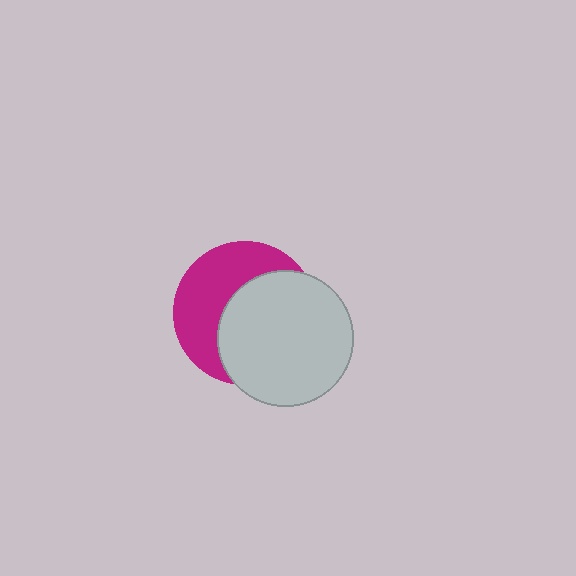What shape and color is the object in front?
The object in front is a light gray circle.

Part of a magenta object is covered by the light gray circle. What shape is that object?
It is a circle.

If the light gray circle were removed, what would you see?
You would see the complete magenta circle.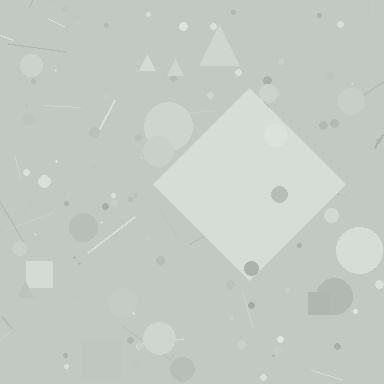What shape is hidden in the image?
A diamond is hidden in the image.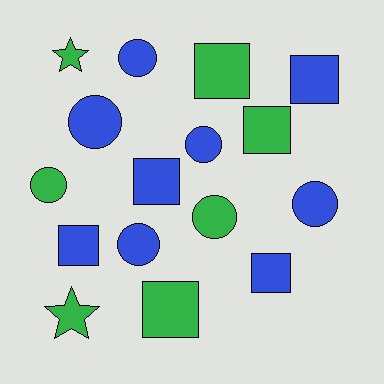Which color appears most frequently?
Blue, with 9 objects.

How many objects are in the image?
There are 16 objects.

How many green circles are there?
There are 2 green circles.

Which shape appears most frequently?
Circle, with 7 objects.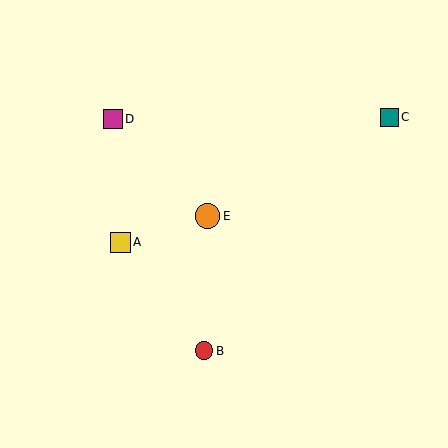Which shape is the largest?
The orange circle (labeled E) is the largest.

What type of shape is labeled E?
Shape E is an orange circle.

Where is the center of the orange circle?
The center of the orange circle is at (207, 216).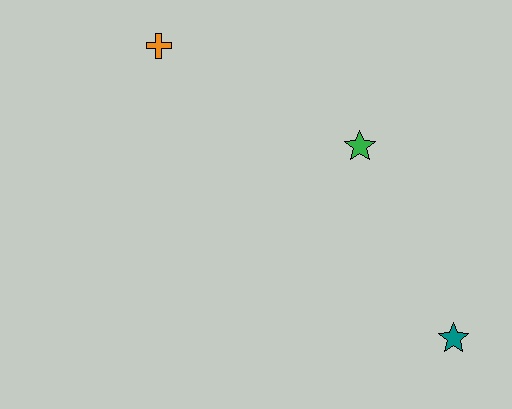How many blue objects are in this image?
There are no blue objects.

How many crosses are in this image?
There is 1 cross.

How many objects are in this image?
There are 3 objects.